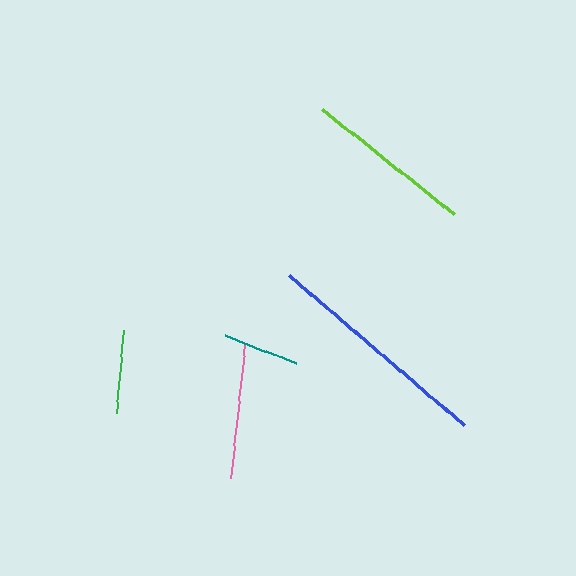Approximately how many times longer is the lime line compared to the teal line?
The lime line is approximately 2.2 times the length of the teal line.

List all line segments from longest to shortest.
From longest to shortest: blue, lime, pink, green, teal.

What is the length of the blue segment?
The blue segment is approximately 231 pixels long.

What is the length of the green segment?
The green segment is approximately 83 pixels long.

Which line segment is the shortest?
The teal line is the shortest at approximately 76 pixels.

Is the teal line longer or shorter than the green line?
The green line is longer than the teal line.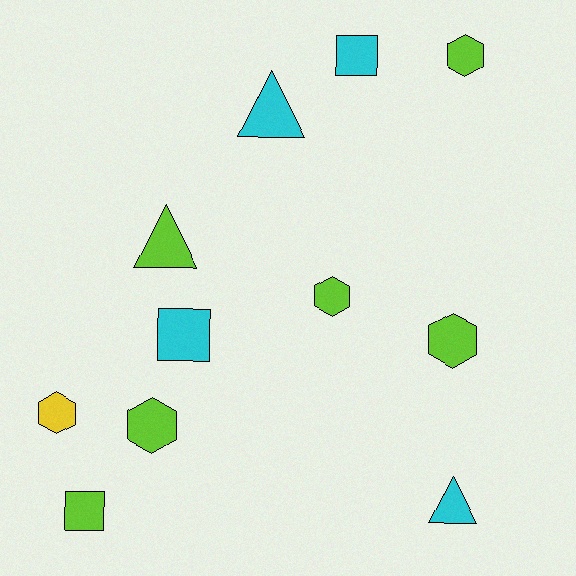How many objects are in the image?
There are 11 objects.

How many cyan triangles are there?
There are 2 cyan triangles.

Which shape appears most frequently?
Hexagon, with 5 objects.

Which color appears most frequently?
Lime, with 6 objects.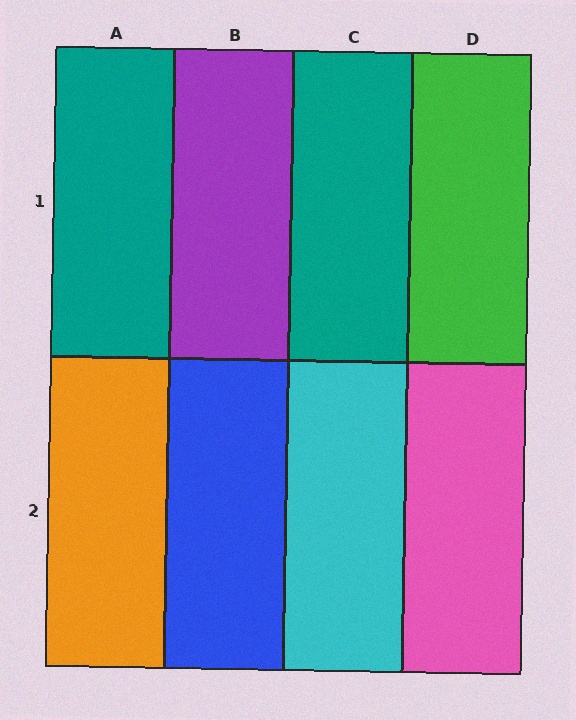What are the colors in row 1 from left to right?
Teal, purple, teal, green.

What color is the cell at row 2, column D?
Pink.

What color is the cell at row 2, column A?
Orange.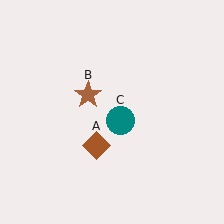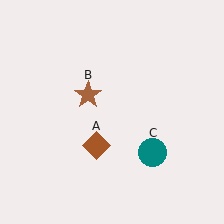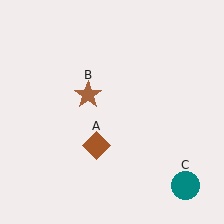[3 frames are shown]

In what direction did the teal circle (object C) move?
The teal circle (object C) moved down and to the right.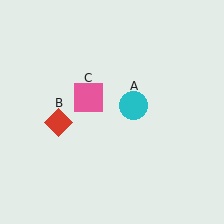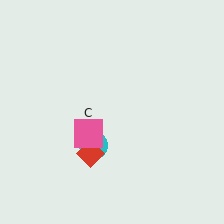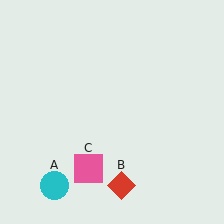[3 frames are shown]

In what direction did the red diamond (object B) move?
The red diamond (object B) moved down and to the right.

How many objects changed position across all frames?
3 objects changed position: cyan circle (object A), red diamond (object B), pink square (object C).